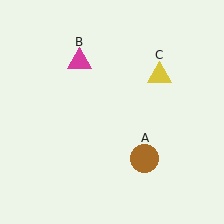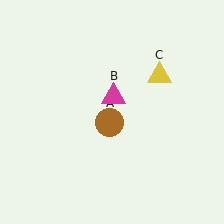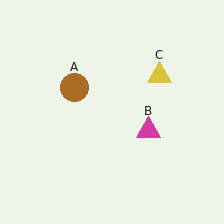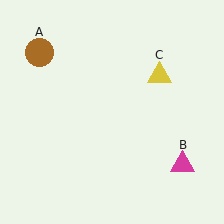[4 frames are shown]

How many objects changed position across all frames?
2 objects changed position: brown circle (object A), magenta triangle (object B).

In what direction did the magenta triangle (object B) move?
The magenta triangle (object B) moved down and to the right.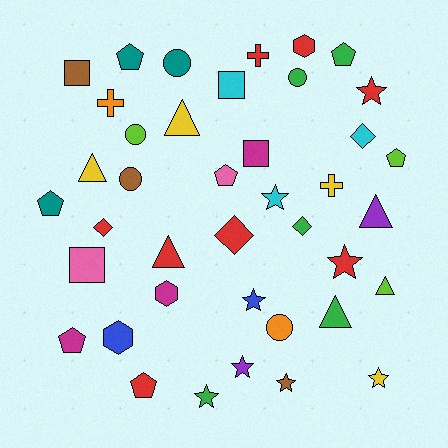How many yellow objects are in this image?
There are 4 yellow objects.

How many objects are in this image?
There are 40 objects.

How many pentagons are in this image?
There are 7 pentagons.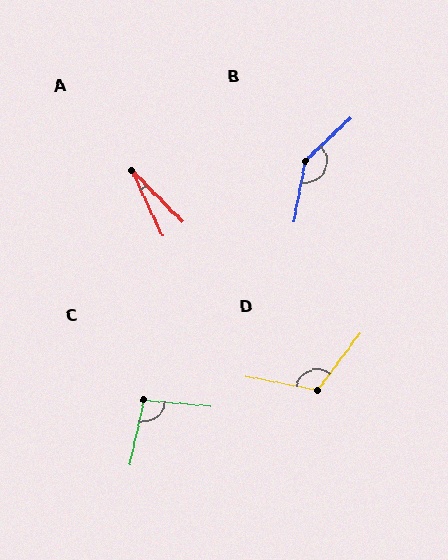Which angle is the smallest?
A, at approximately 20 degrees.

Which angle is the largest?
B, at approximately 144 degrees.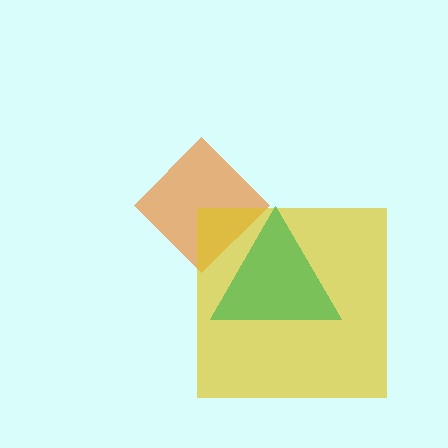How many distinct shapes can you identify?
There are 3 distinct shapes: an orange diamond, a yellow square, a green triangle.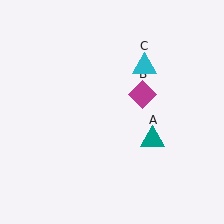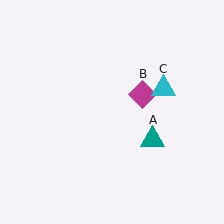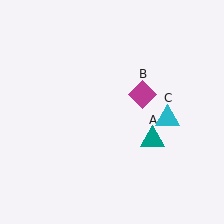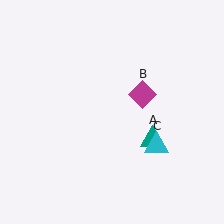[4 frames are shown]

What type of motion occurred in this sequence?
The cyan triangle (object C) rotated clockwise around the center of the scene.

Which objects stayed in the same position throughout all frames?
Teal triangle (object A) and magenta diamond (object B) remained stationary.